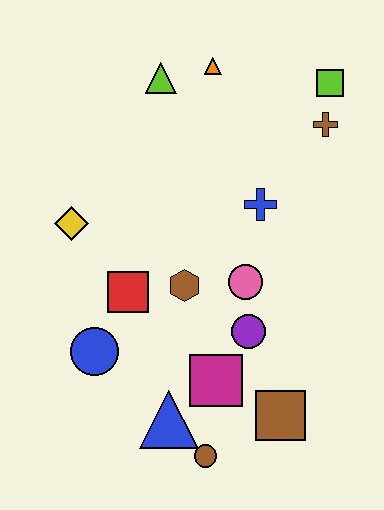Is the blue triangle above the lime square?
No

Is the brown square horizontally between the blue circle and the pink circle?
No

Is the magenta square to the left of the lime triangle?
No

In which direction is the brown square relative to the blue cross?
The brown square is below the blue cross.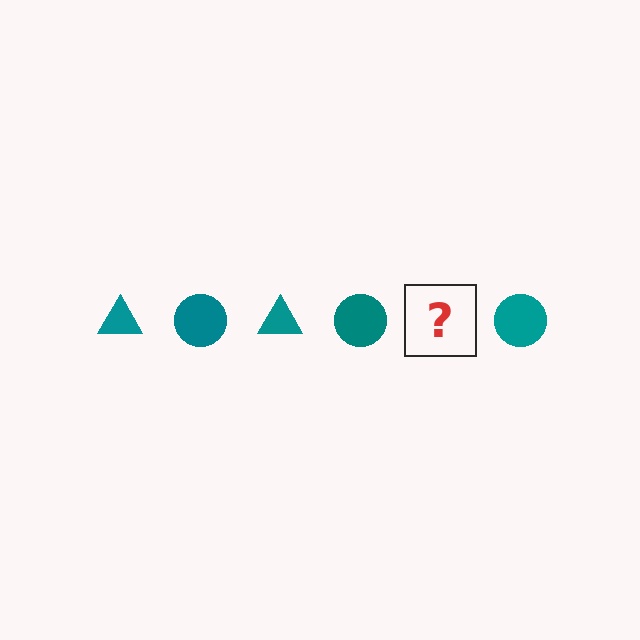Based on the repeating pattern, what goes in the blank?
The blank should be a teal triangle.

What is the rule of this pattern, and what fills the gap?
The rule is that the pattern cycles through triangle, circle shapes in teal. The gap should be filled with a teal triangle.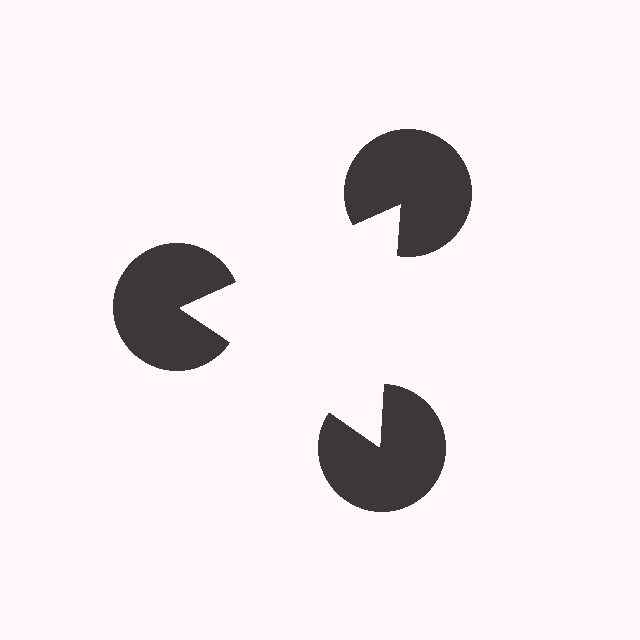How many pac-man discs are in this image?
There are 3 — one at each vertex of the illusory triangle.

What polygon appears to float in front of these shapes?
An illusory triangle — its edges are inferred from the aligned wedge cuts in the pac-man discs, not physically drawn.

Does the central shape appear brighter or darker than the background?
It typically appears slightly brighter than the background, even though no actual brightness change is drawn.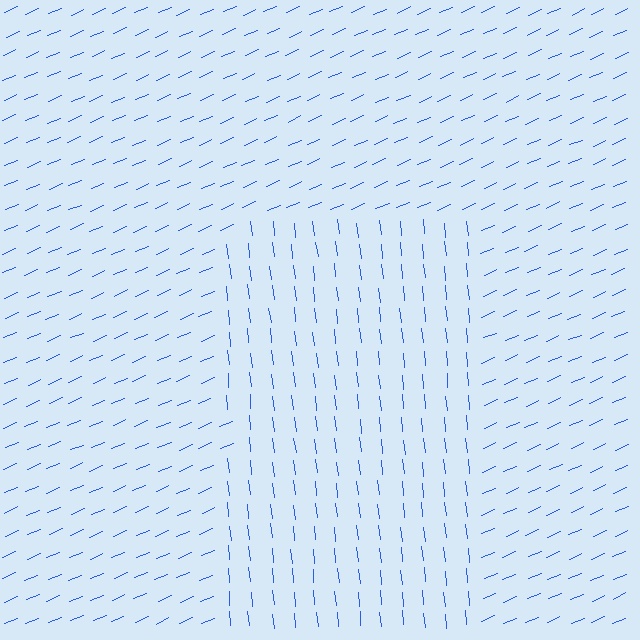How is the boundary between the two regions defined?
The boundary is defined purely by a change in line orientation (approximately 73 degrees difference). All lines are the same color and thickness.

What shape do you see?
I see a rectangle.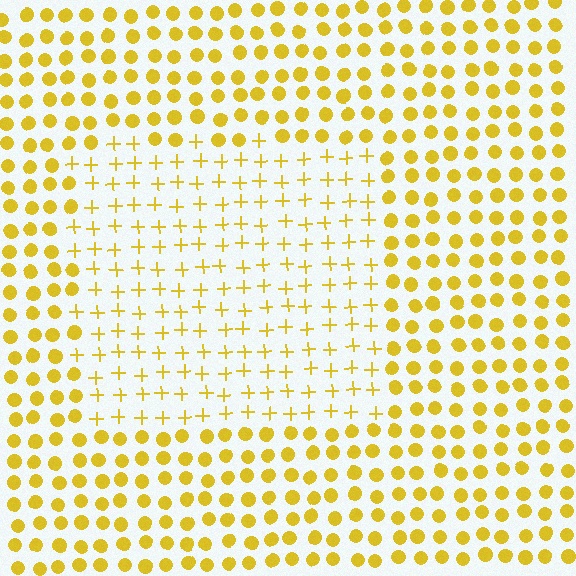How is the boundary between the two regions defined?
The boundary is defined by a change in element shape: plus signs inside vs. circles outside. All elements share the same color and spacing.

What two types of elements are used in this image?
The image uses plus signs inside the rectangle region and circles outside it.